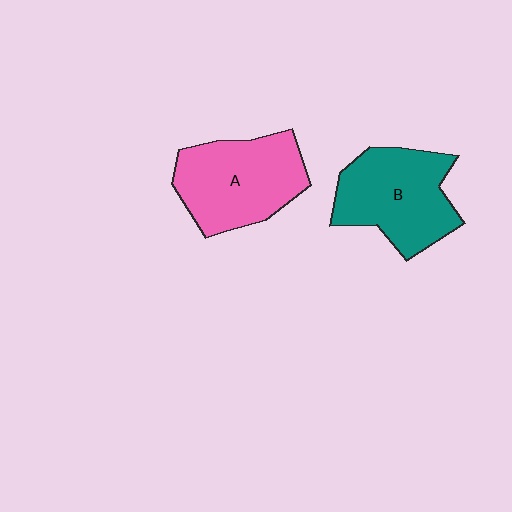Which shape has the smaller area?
Shape B (teal).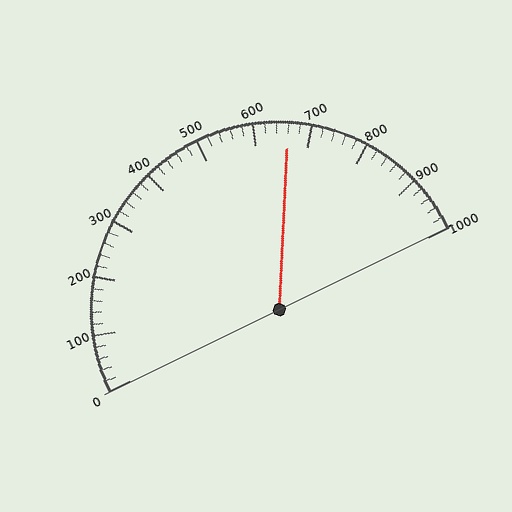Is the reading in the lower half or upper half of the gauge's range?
The reading is in the upper half of the range (0 to 1000).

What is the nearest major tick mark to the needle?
The nearest major tick mark is 700.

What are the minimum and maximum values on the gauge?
The gauge ranges from 0 to 1000.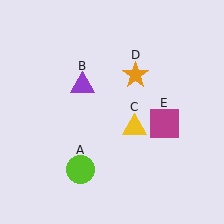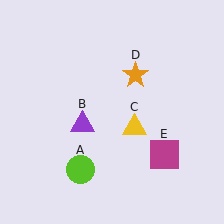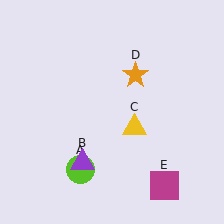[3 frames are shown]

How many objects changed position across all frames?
2 objects changed position: purple triangle (object B), magenta square (object E).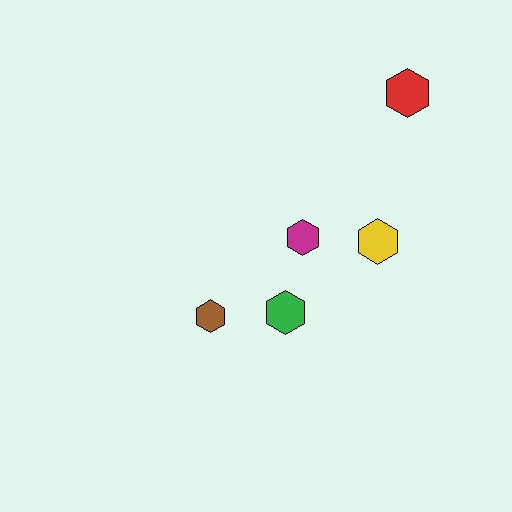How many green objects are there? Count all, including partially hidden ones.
There is 1 green object.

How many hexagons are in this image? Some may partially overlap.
There are 5 hexagons.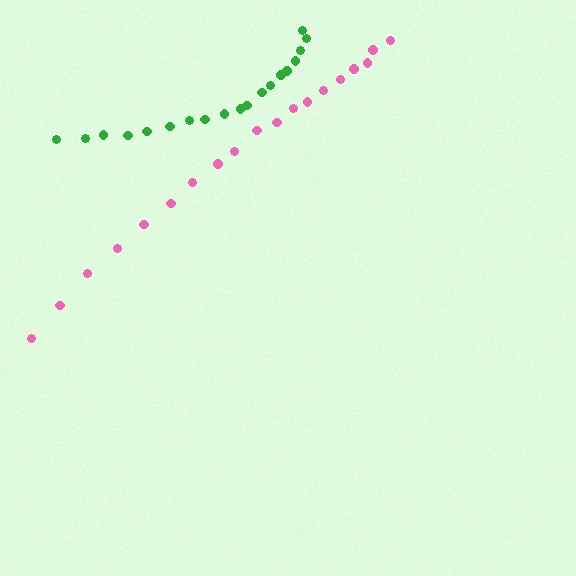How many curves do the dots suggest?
There are 2 distinct paths.